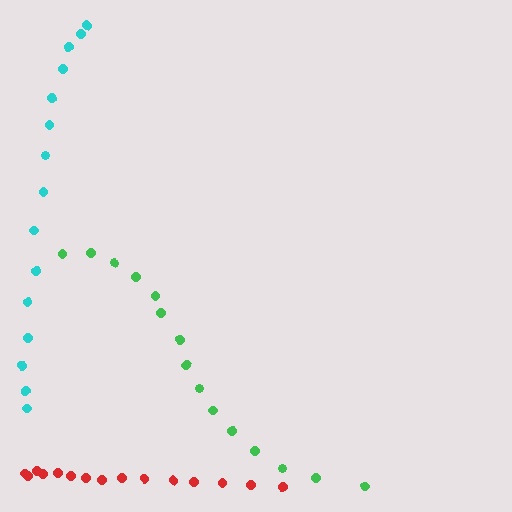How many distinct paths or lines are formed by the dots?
There are 3 distinct paths.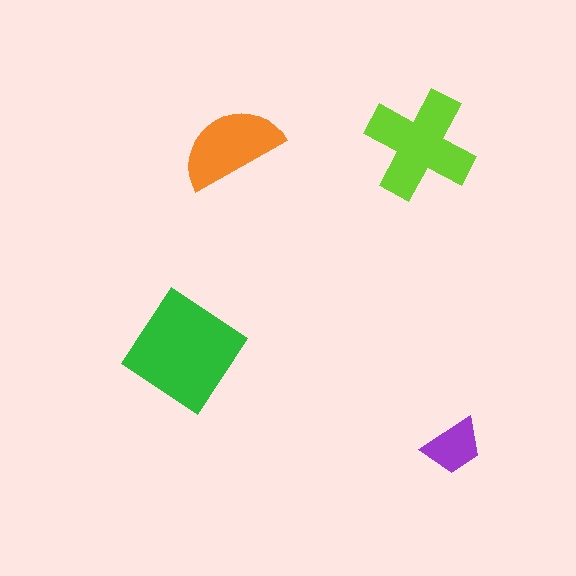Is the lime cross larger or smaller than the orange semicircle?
Larger.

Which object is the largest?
The green diamond.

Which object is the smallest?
The purple trapezoid.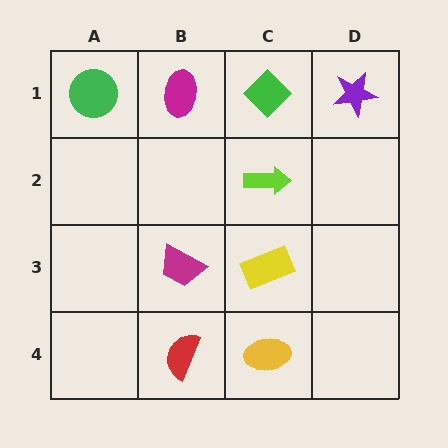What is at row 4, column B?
A red semicircle.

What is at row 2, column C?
A lime arrow.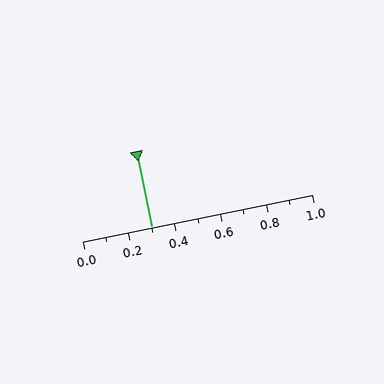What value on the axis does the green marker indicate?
The marker indicates approximately 0.3.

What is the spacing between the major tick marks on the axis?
The major ticks are spaced 0.2 apart.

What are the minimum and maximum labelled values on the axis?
The axis runs from 0.0 to 1.0.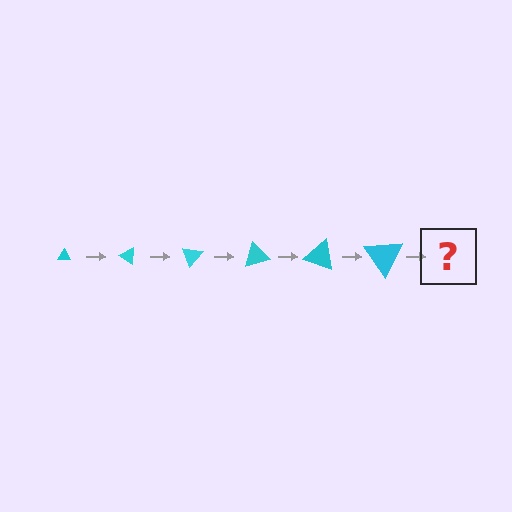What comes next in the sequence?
The next element should be a triangle, larger than the previous one and rotated 210 degrees from the start.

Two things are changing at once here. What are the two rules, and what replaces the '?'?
The two rules are that the triangle grows larger each step and it rotates 35 degrees each step. The '?' should be a triangle, larger than the previous one and rotated 210 degrees from the start.